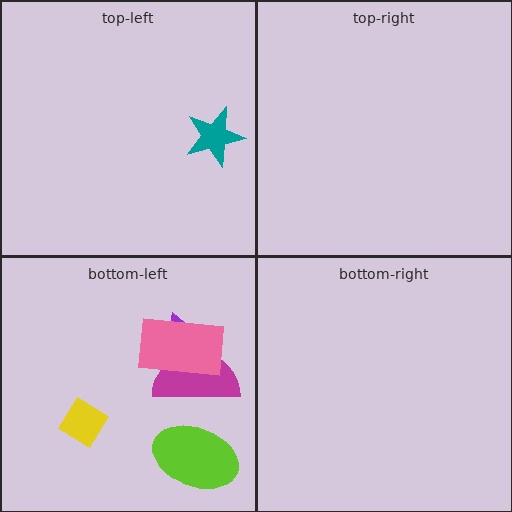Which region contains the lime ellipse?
The bottom-left region.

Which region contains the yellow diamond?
The bottom-left region.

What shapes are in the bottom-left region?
The lime ellipse, the magenta semicircle, the purple triangle, the yellow diamond, the pink rectangle.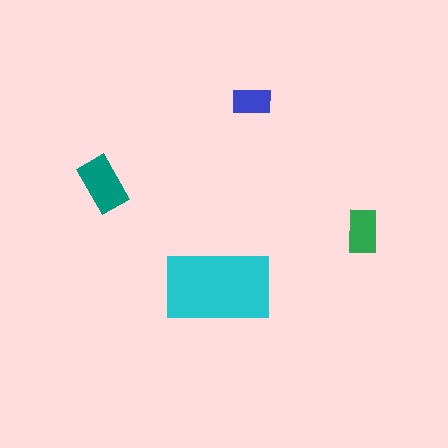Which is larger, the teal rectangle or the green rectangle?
The teal one.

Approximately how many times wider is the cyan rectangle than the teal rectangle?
About 2 times wider.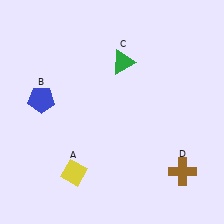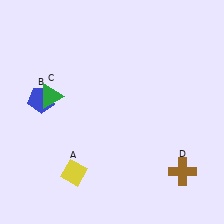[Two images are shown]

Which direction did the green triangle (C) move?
The green triangle (C) moved left.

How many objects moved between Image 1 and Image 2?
1 object moved between the two images.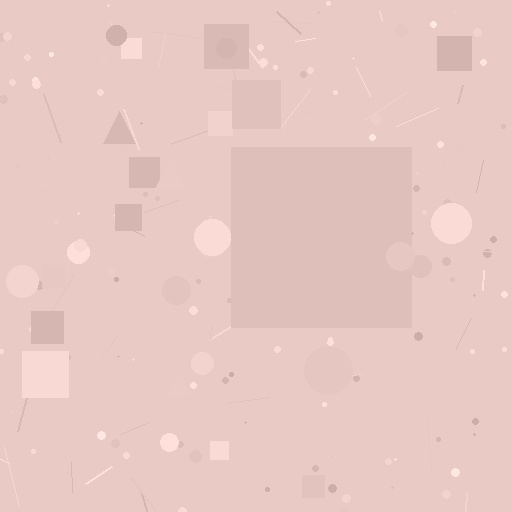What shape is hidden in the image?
A square is hidden in the image.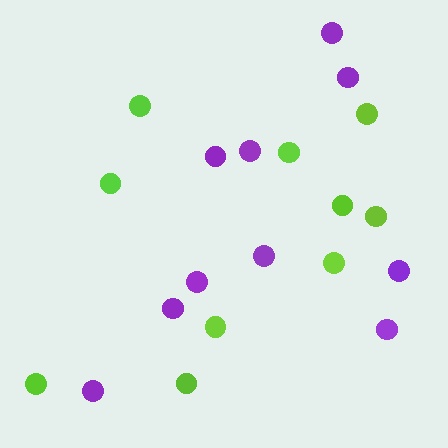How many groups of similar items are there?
There are 2 groups: one group of purple circles (10) and one group of lime circles (10).